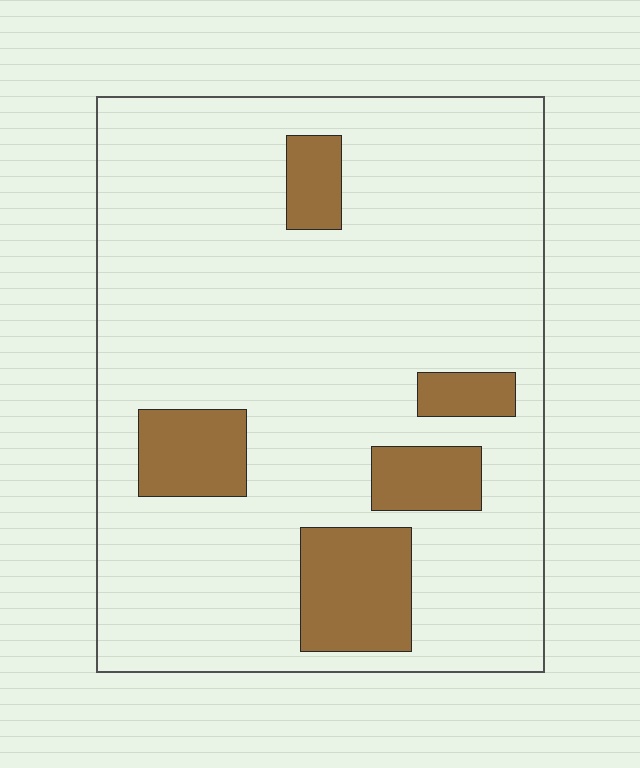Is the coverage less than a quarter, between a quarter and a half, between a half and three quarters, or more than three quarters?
Less than a quarter.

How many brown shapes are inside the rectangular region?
5.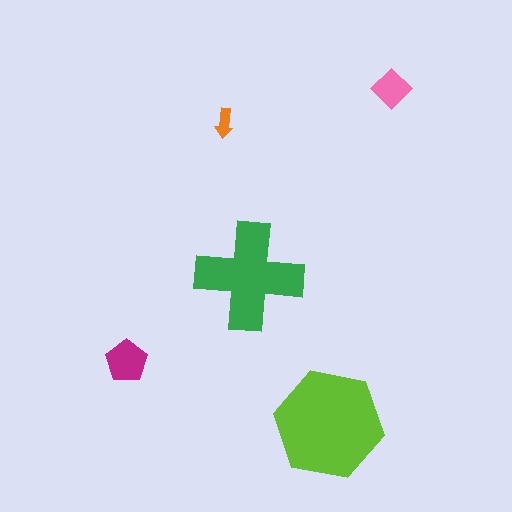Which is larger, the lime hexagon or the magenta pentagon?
The lime hexagon.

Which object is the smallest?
The orange arrow.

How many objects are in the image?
There are 5 objects in the image.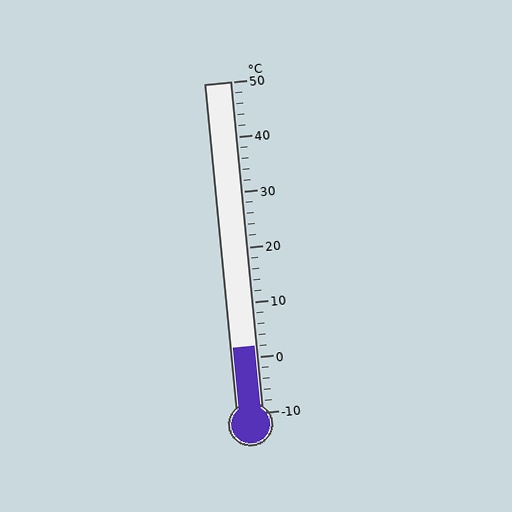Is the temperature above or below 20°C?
The temperature is below 20°C.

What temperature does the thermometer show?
The thermometer shows approximately 2°C.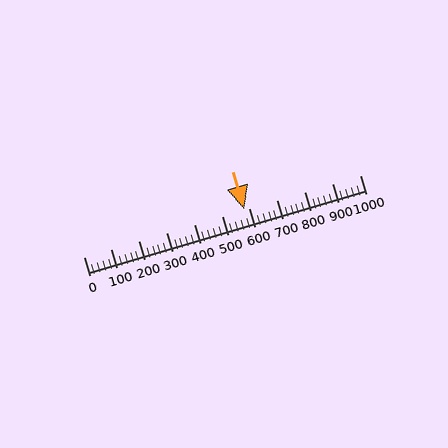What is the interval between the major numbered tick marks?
The major tick marks are spaced 100 units apart.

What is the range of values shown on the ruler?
The ruler shows values from 0 to 1000.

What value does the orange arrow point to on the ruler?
The orange arrow points to approximately 580.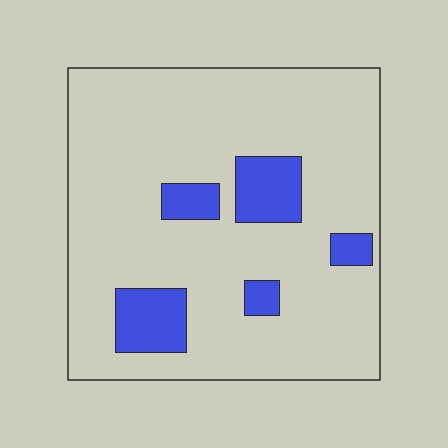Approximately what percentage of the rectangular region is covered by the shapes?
Approximately 15%.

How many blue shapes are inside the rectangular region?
5.